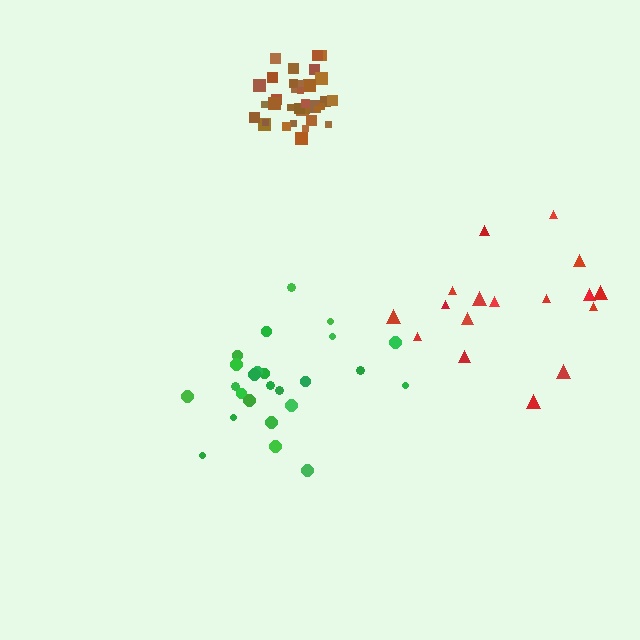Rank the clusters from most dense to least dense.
brown, green, red.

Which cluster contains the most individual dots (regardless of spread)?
Brown (34).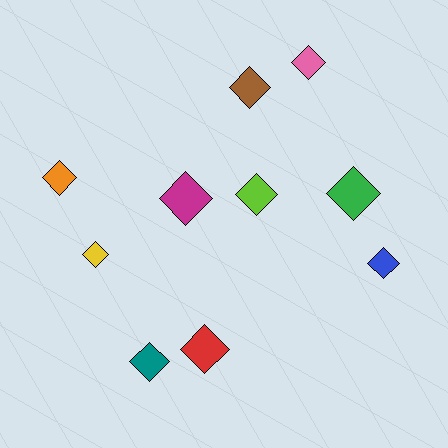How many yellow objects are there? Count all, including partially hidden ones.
There is 1 yellow object.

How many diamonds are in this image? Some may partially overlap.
There are 10 diamonds.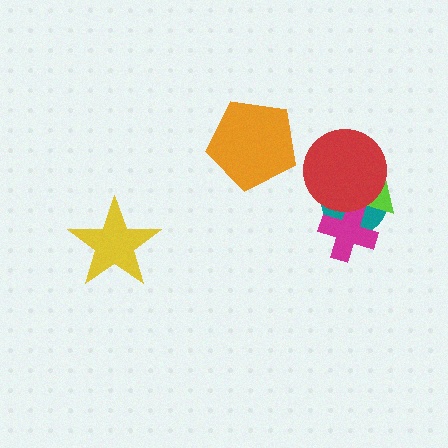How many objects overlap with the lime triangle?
3 objects overlap with the lime triangle.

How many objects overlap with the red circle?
3 objects overlap with the red circle.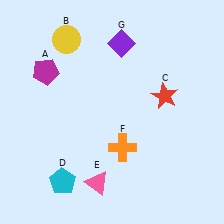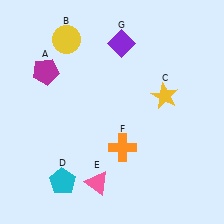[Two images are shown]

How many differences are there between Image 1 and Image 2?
There is 1 difference between the two images.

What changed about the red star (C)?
In Image 1, C is red. In Image 2, it changed to yellow.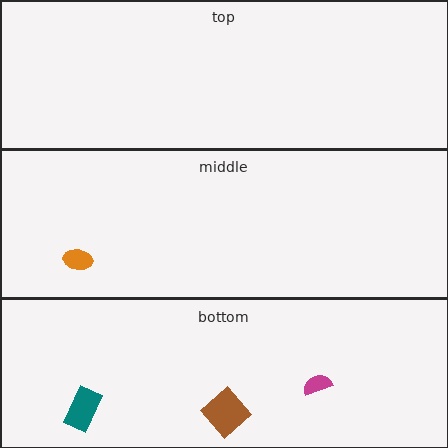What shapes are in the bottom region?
The magenta semicircle, the teal rectangle, the brown diamond.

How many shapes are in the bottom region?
3.